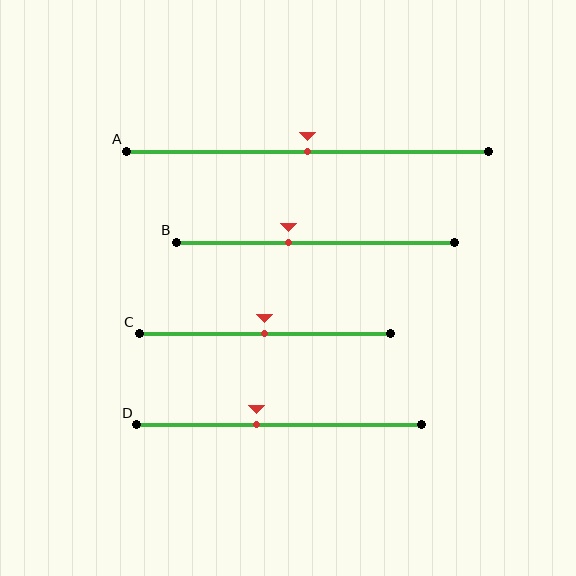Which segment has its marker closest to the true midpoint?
Segment A has its marker closest to the true midpoint.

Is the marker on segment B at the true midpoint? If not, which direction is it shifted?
No, the marker on segment B is shifted to the left by about 10% of the segment length.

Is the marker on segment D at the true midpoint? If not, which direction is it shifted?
No, the marker on segment D is shifted to the left by about 8% of the segment length.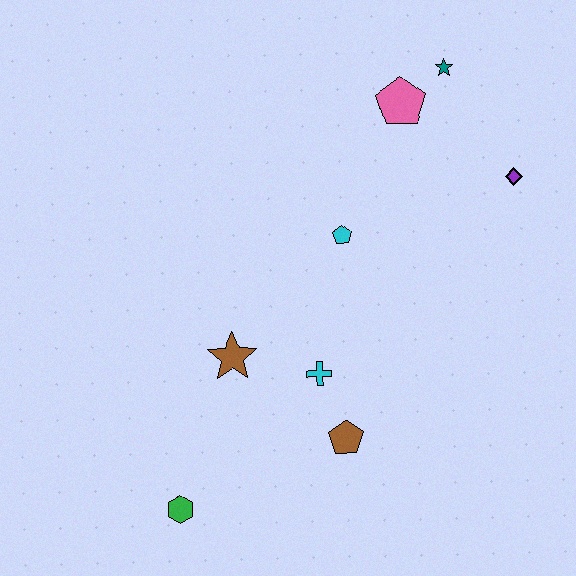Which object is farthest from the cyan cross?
The teal star is farthest from the cyan cross.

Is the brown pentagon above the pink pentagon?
No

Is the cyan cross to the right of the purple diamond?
No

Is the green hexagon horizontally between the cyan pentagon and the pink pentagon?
No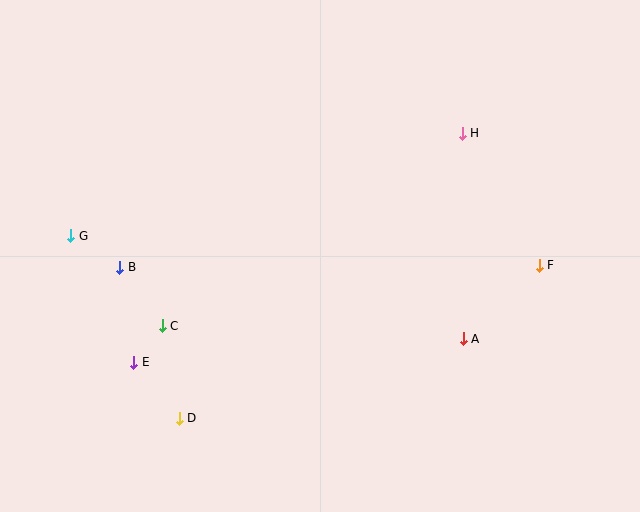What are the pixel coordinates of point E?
Point E is at (134, 362).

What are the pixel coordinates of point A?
Point A is at (463, 339).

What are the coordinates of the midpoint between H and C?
The midpoint between H and C is at (312, 229).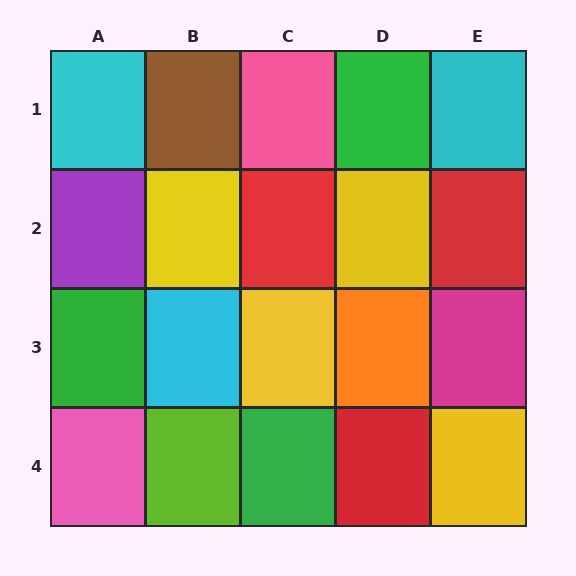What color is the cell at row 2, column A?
Purple.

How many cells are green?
3 cells are green.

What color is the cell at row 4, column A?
Pink.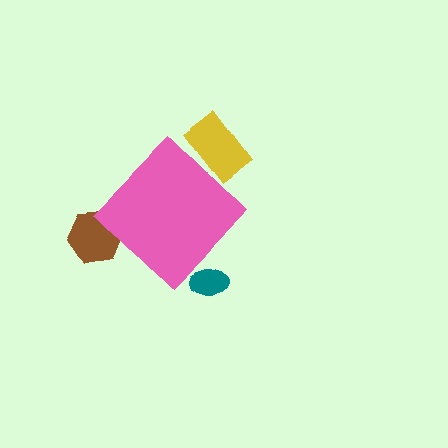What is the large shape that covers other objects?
A pink diamond.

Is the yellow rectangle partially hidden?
Yes, the yellow rectangle is partially hidden behind the pink diamond.